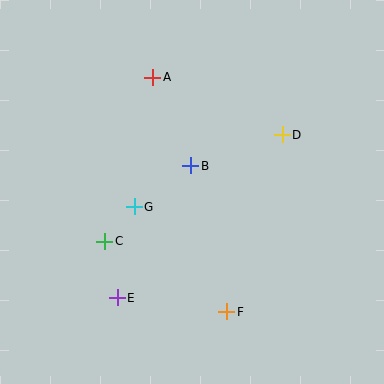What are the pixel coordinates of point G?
Point G is at (134, 207).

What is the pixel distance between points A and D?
The distance between A and D is 142 pixels.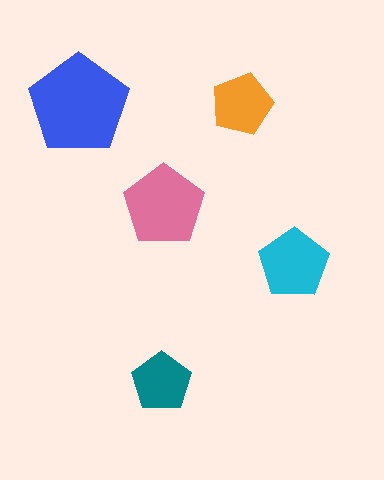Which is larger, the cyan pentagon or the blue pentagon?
The blue one.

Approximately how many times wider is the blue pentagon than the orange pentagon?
About 1.5 times wider.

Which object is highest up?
The orange pentagon is topmost.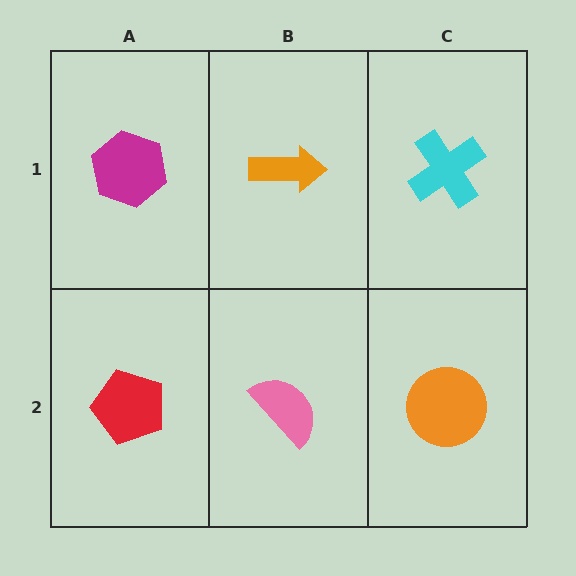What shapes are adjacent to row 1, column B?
A pink semicircle (row 2, column B), a magenta hexagon (row 1, column A), a cyan cross (row 1, column C).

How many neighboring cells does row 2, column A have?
2.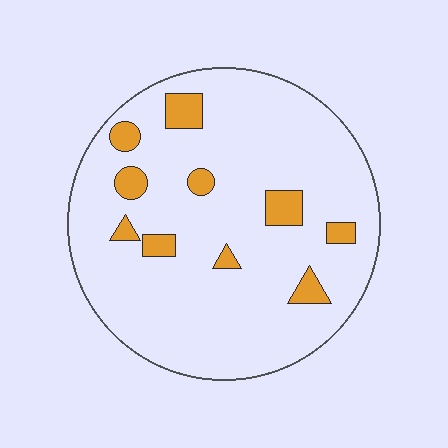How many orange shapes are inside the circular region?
10.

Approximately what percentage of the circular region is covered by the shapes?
Approximately 10%.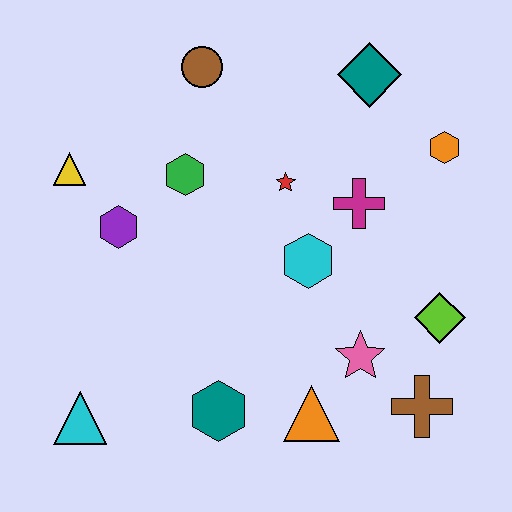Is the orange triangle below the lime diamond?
Yes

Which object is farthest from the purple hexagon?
The brown cross is farthest from the purple hexagon.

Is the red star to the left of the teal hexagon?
No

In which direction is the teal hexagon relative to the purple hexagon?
The teal hexagon is below the purple hexagon.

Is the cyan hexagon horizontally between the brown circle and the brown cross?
Yes